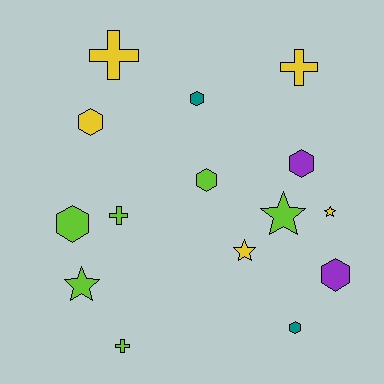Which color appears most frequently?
Lime, with 6 objects.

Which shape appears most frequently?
Hexagon, with 7 objects.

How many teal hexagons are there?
There are 2 teal hexagons.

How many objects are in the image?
There are 15 objects.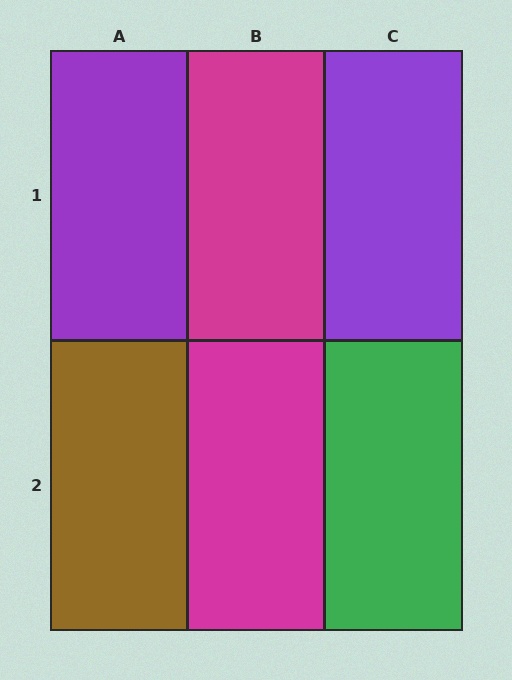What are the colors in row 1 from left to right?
Purple, magenta, purple.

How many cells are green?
1 cell is green.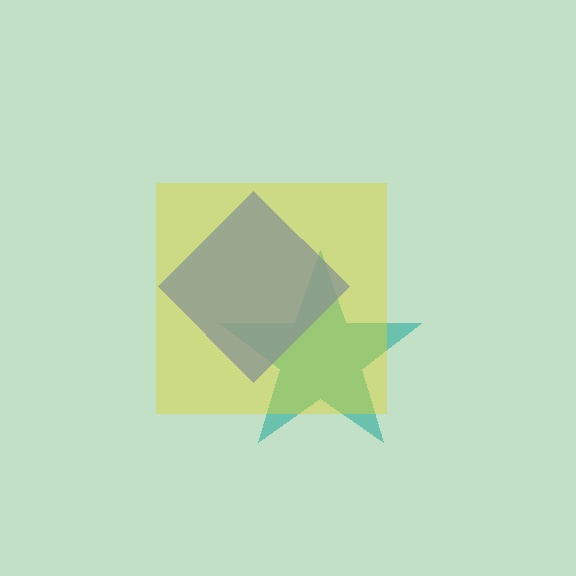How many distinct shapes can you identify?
There are 3 distinct shapes: a teal star, a blue diamond, a yellow square.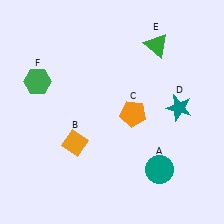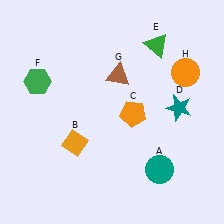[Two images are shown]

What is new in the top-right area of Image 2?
A brown triangle (G) was added in the top-right area of Image 2.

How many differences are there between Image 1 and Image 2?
There are 2 differences between the two images.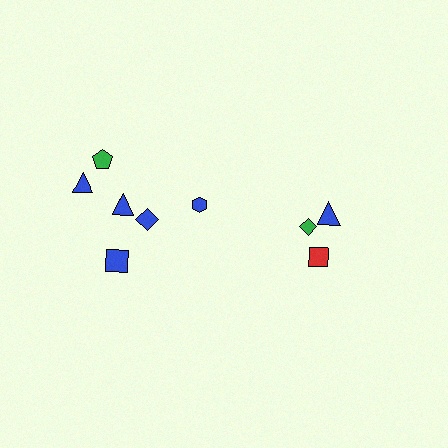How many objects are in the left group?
There are 6 objects.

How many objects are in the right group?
There are 3 objects.